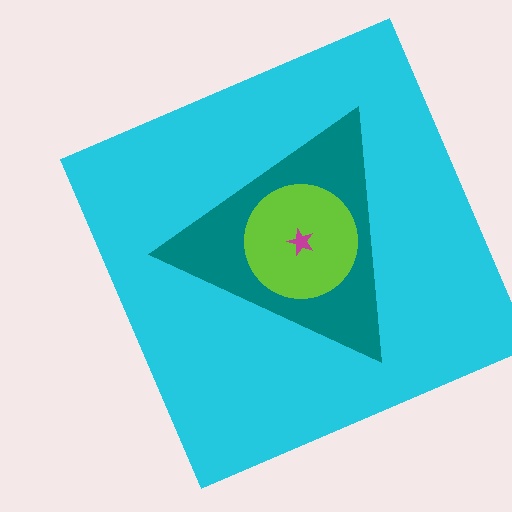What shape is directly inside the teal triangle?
The lime circle.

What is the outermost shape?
The cyan square.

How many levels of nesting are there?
4.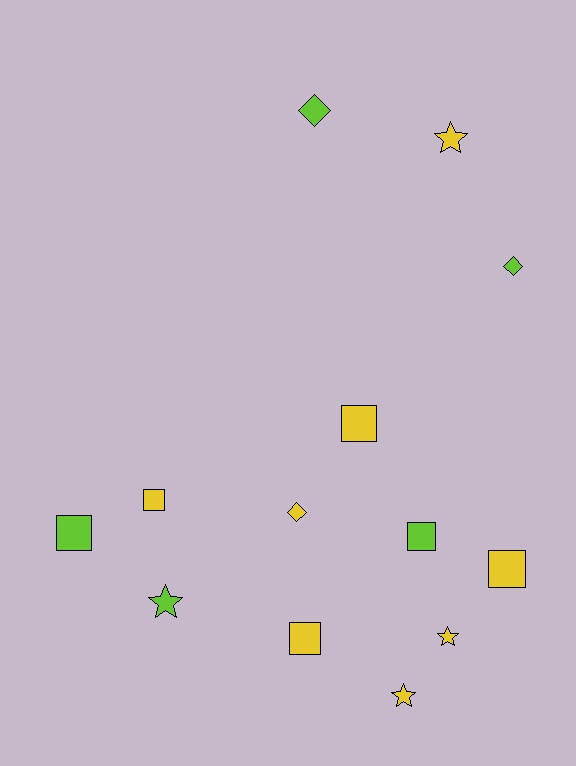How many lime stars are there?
There is 1 lime star.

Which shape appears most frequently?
Square, with 6 objects.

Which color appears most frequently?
Yellow, with 8 objects.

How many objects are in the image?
There are 13 objects.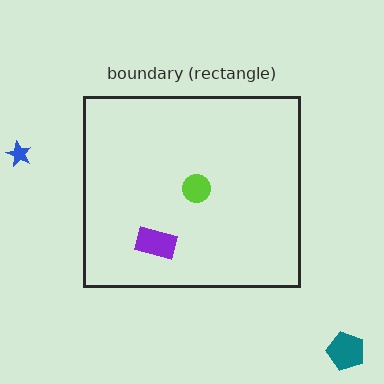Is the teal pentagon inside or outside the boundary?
Outside.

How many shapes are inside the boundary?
2 inside, 2 outside.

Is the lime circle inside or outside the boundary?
Inside.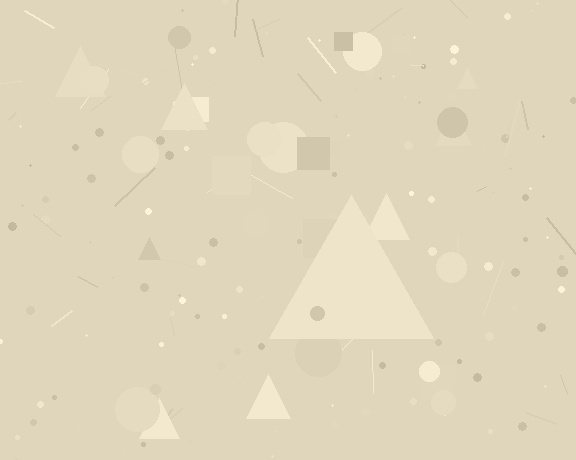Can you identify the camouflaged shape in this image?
The camouflaged shape is a triangle.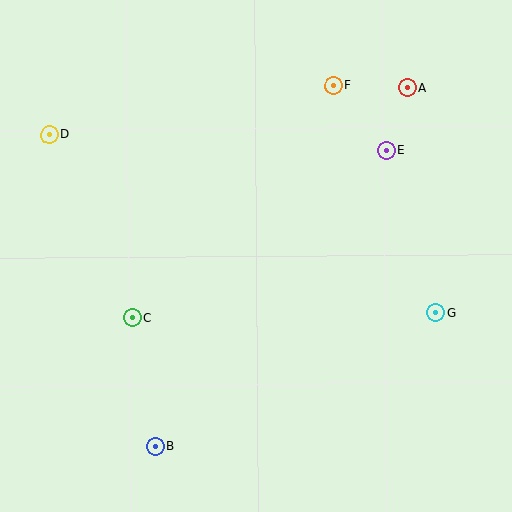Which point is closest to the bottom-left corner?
Point B is closest to the bottom-left corner.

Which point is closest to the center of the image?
Point C at (133, 318) is closest to the center.